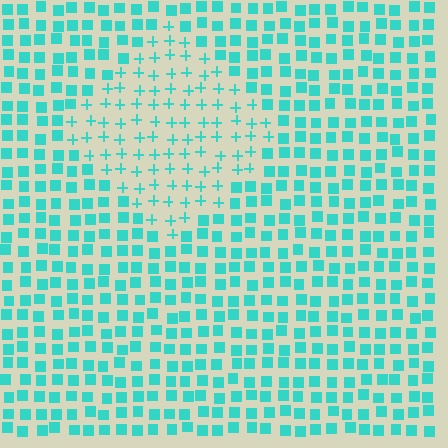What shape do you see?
I see a diamond.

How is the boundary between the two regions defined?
The boundary is defined by a change in element shape: plus signs inside vs. squares outside. All elements share the same color and spacing.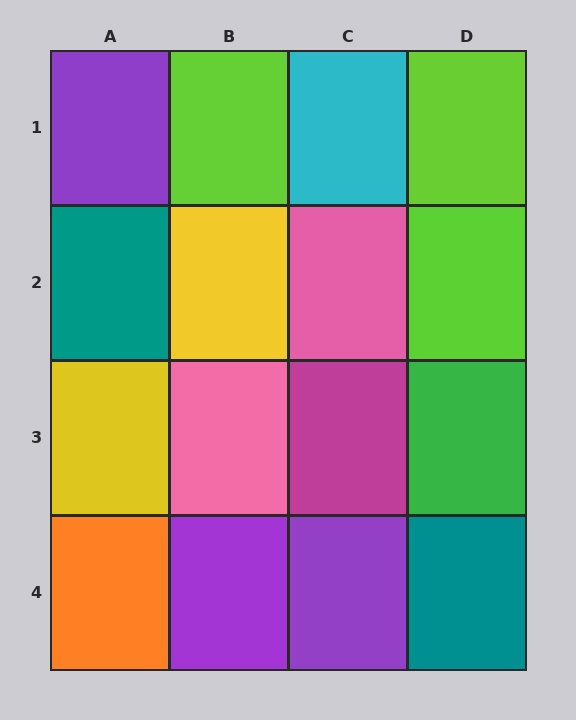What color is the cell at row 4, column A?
Orange.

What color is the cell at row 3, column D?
Green.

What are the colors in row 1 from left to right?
Purple, lime, cyan, lime.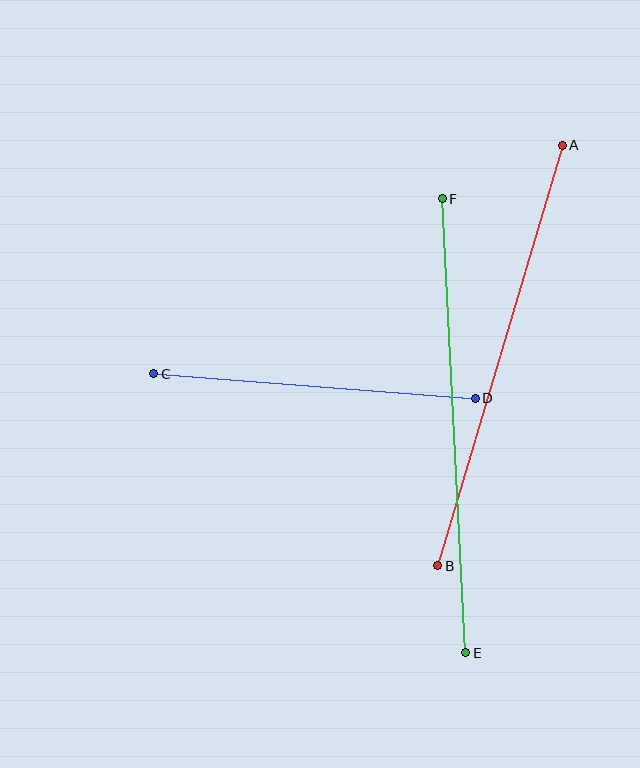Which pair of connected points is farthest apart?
Points E and F are farthest apart.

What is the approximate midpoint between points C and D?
The midpoint is at approximately (314, 386) pixels.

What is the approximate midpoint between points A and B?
The midpoint is at approximately (500, 356) pixels.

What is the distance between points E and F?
The distance is approximately 454 pixels.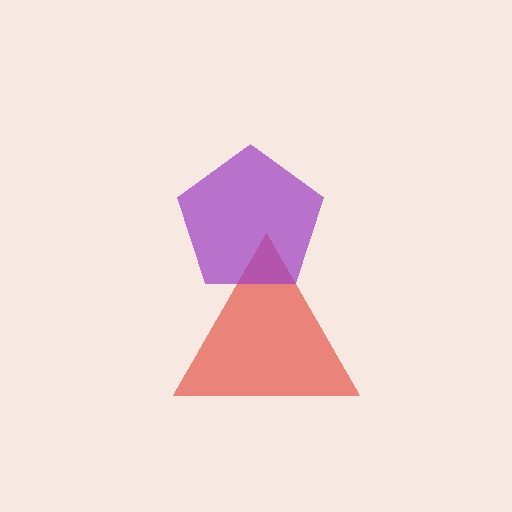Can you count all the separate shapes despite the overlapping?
Yes, there are 2 separate shapes.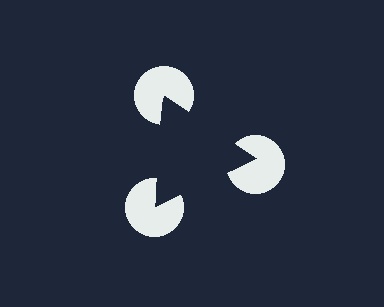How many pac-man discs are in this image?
There are 3 — one at each vertex of the illusory triangle.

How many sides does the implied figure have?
3 sides.